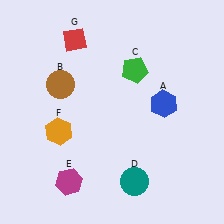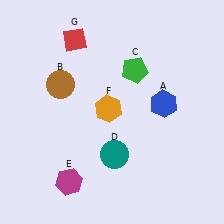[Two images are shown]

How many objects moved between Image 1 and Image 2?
2 objects moved between the two images.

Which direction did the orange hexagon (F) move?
The orange hexagon (F) moved right.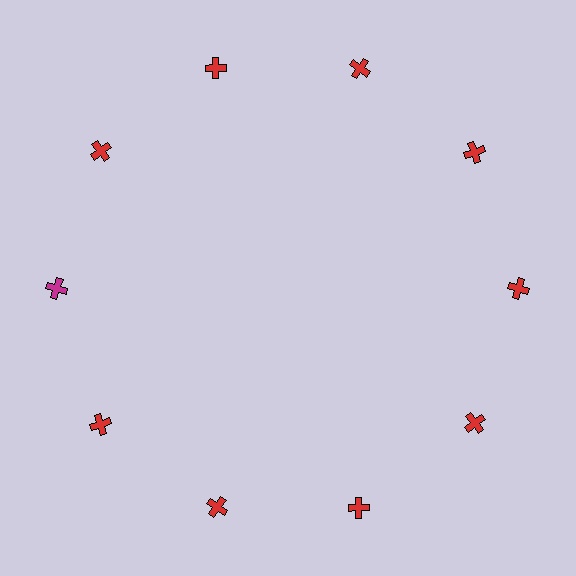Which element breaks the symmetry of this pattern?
The magenta cross at roughly the 9 o'clock position breaks the symmetry. All other shapes are red crosses.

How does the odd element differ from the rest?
It has a different color: magenta instead of red.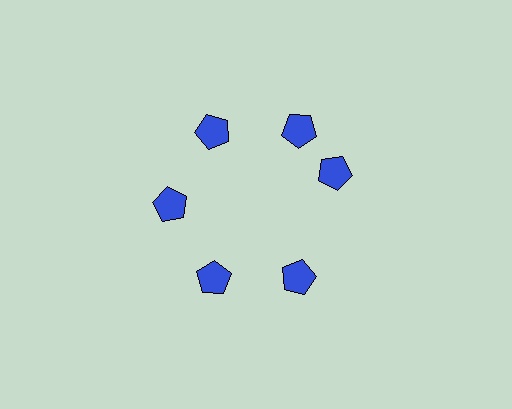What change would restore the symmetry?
The symmetry would be restored by rotating it back into even spacing with its neighbors so that all 6 pentagons sit at equal angles and equal distance from the center.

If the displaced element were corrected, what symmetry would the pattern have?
It would have 6-fold rotational symmetry — the pattern would map onto itself every 60 degrees.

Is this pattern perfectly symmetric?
No. The 6 blue pentagons are arranged in a ring, but one element near the 3 o'clock position is rotated out of alignment along the ring, breaking the 6-fold rotational symmetry.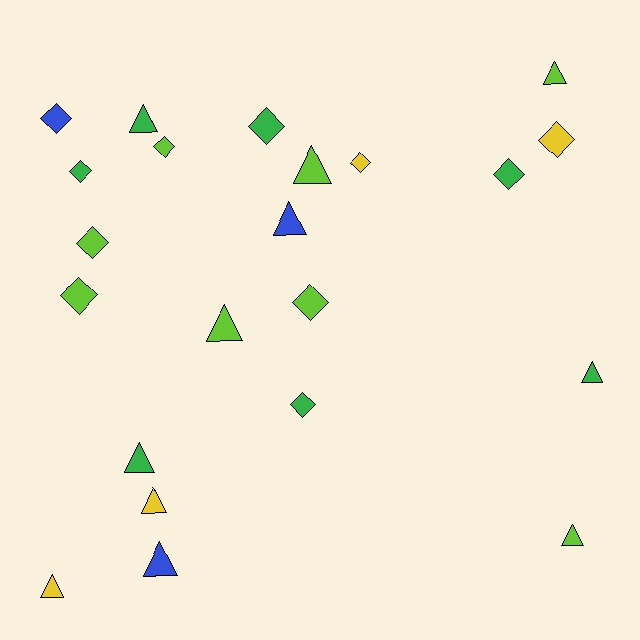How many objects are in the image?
There are 22 objects.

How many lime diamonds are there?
There are 4 lime diamonds.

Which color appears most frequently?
Lime, with 8 objects.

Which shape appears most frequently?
Diamond, with 11 objects.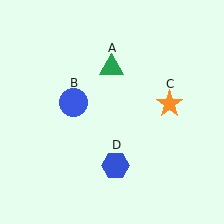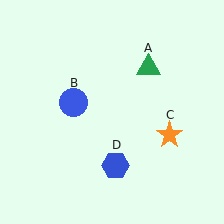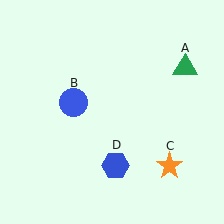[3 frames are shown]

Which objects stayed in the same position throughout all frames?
Blue circle (object B) and blue hexagon (object D) remained stationary.